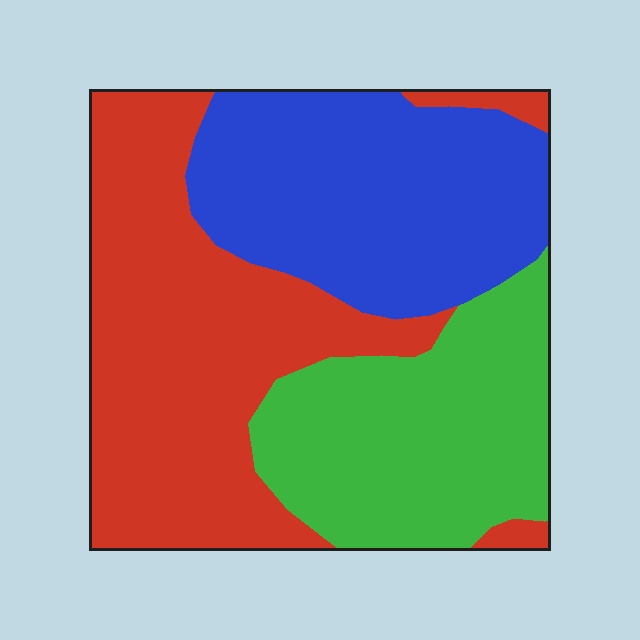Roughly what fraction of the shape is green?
Green takes up about one quarter (1/4) of the shape.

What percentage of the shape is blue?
Blue takes up about one third (1/3) of the shape.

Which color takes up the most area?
Red, at roughly 40%.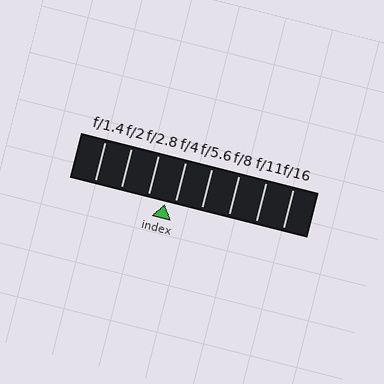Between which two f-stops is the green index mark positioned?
The index mark is between f/2.8 and f/4.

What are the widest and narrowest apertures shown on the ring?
The widest aperture shown is f/1.4 and the narrowest is f/16.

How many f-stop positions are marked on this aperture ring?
There are 8 f-stop positions marked.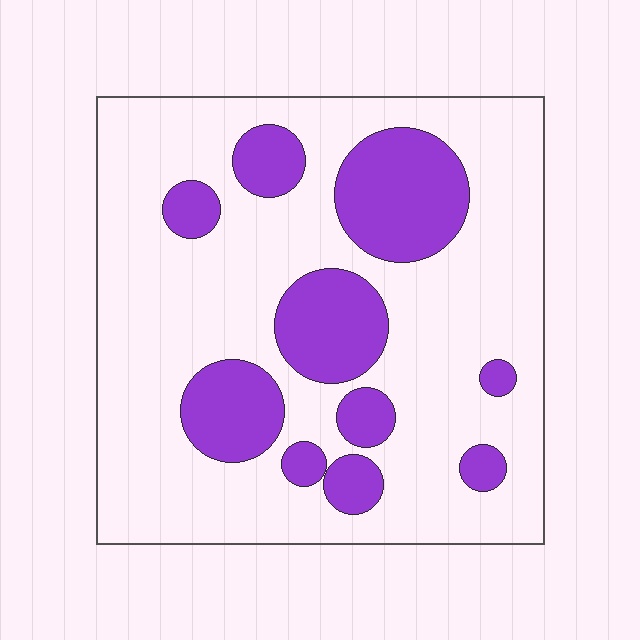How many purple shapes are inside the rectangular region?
10.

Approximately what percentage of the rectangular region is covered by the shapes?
Approximately 25%.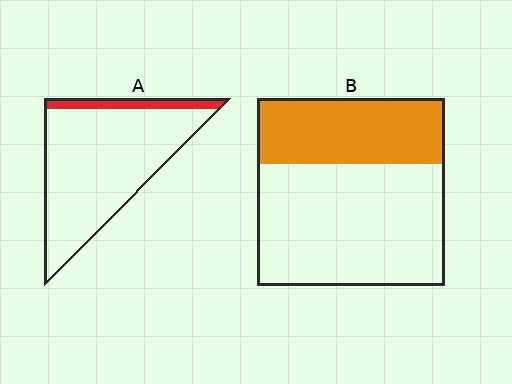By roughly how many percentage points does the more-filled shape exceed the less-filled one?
By roughly 25 percentage points (B over A).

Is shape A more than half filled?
No.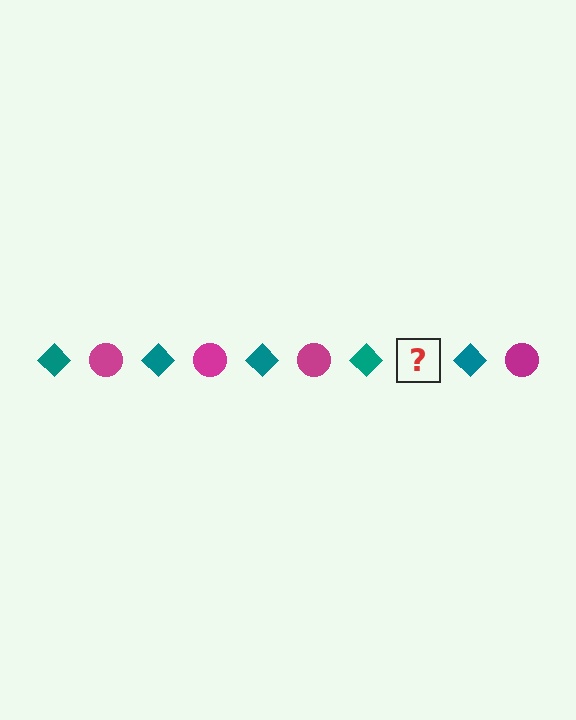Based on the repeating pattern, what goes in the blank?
The blank should be a magenta circle.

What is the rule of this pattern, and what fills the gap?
The rule is that the pattern alternates between teal diamond and magenta circle. The gap should be filled with a magenta circle.